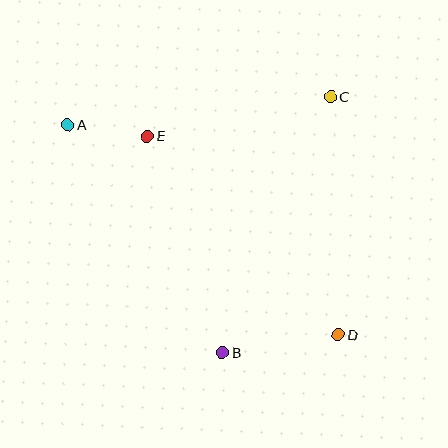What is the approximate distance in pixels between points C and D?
The distance between C and D is approximately 238 pixels.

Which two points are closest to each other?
Points A and E are closest to each other.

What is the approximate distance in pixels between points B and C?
The distance between B and C is approximately 277 pixels.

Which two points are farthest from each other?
Points A and D are farthest from each other.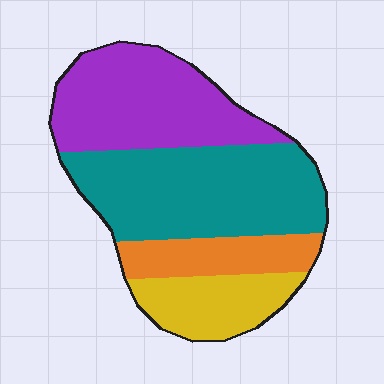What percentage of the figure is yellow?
Yellow covers 16% of the figure.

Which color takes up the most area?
Teal, at roughly 40%.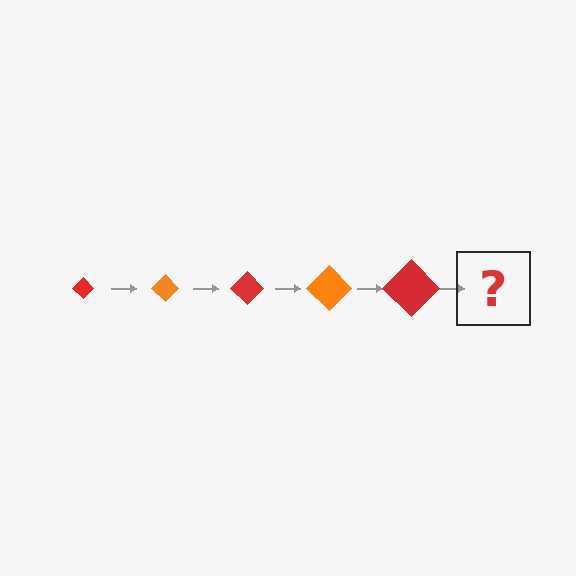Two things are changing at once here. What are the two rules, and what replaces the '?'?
The two rules are that the diamond grows larger each step and the color cycles through red and orange. The '?' should be an orange diamond, larger than the previous one.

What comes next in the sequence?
The next element should be an orange diamond, larger than the previous one.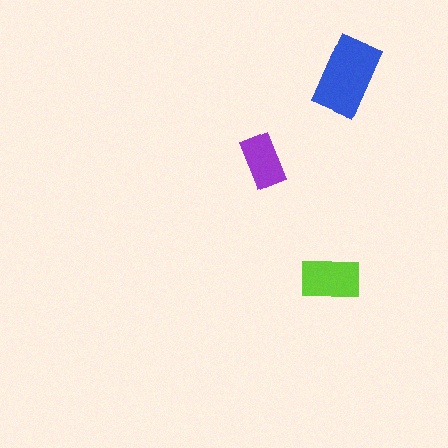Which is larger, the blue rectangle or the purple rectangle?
The blue one.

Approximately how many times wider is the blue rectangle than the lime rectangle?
About 1.5 times wider.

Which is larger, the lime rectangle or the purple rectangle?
The lime one.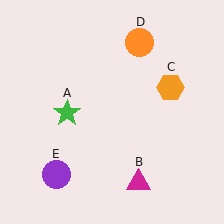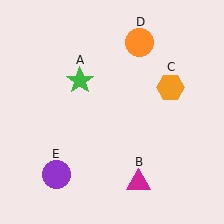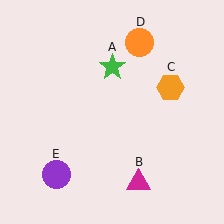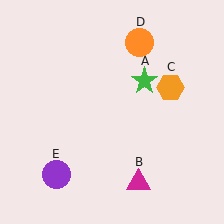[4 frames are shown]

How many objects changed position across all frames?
1 object changed position: green star (object A).